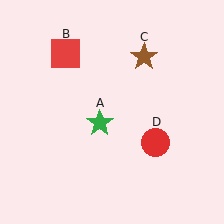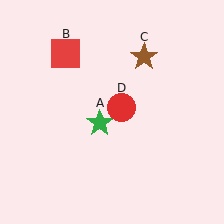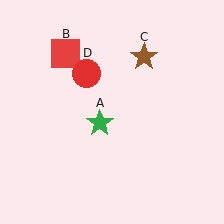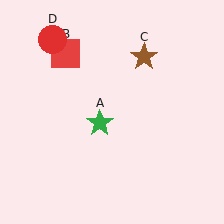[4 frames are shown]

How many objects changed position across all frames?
1 object changed position: red circle (object D).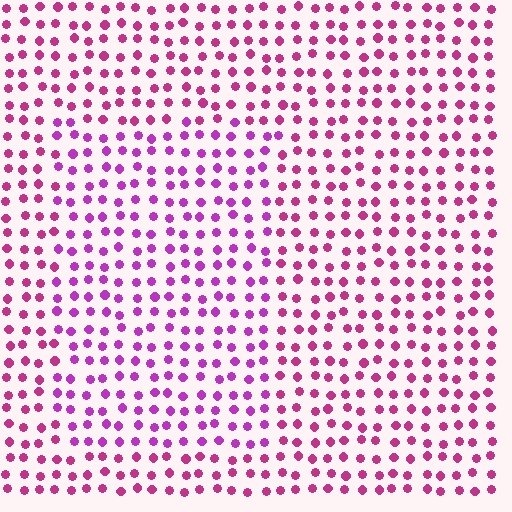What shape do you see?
I see a rectangle.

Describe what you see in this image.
The image is filled with small magenta elements in a uniform arrangement. A rectangle-shaped region is visible where the elements are tinted to a slightly different hue, forming a subtle color boundary.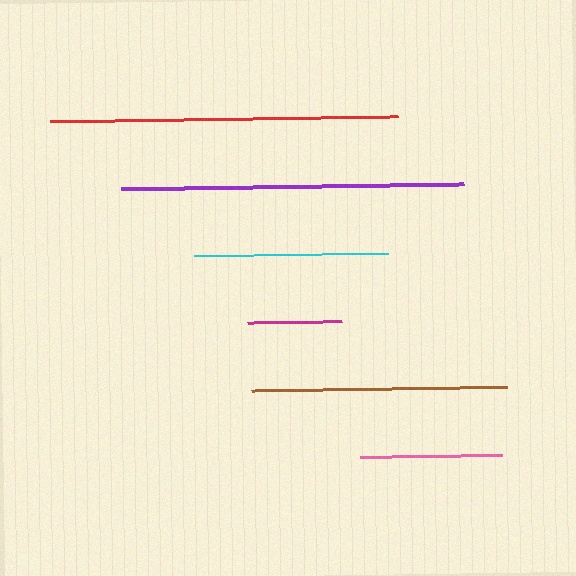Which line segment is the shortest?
The magenta line is the shortest at approximately 93 pixels.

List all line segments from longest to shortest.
From longest to shortest: red, purple, brown, cyan, pink, magenta.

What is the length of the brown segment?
The brown segment is approximately 256 pixels long.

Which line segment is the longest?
The red line is the longest at approximately 348 pixels.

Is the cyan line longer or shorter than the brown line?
The brown line is longer than the cyan line.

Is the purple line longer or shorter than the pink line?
The purple line is longer than the pink line.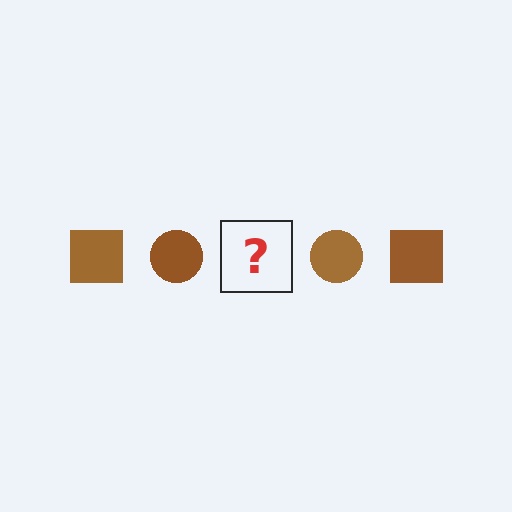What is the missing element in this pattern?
The missing element is a brown square.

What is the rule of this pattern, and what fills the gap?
The rule is that the pattern cycles through square, circle shapes in brown. The gap should be filled with a brown square.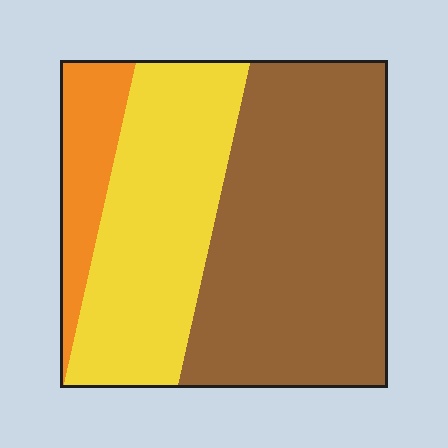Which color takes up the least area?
Orange, at roughly 10%.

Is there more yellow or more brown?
Brown.